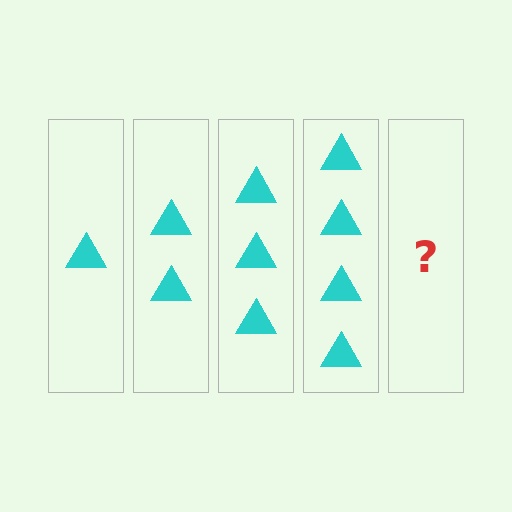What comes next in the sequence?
The next element should be 5 triangles.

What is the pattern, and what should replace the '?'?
The pattern is that each step adds one more triangle. The '?' should be 5 triangles.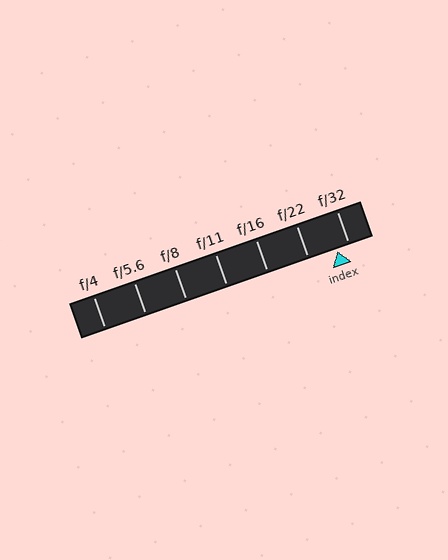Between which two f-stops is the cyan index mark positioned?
The index mark is between f/22 and f/32.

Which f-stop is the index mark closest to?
The index mark is closest to f/32.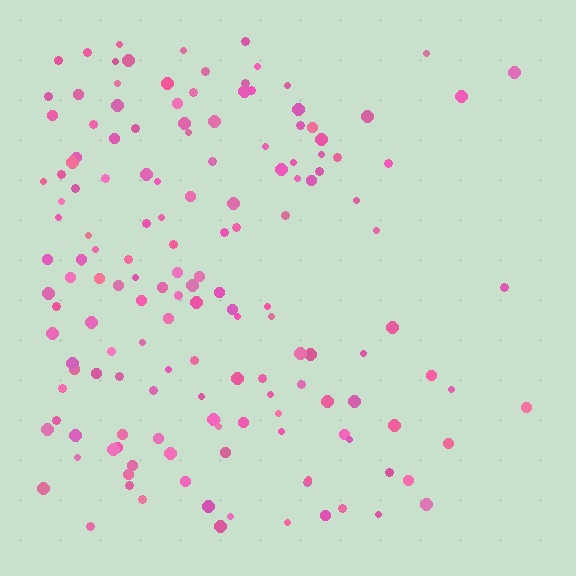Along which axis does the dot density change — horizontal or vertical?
Horizontal.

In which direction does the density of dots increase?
From right to left, with the left side densest.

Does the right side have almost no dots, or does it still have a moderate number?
Still a moderate number, just noticeably fewer than the left.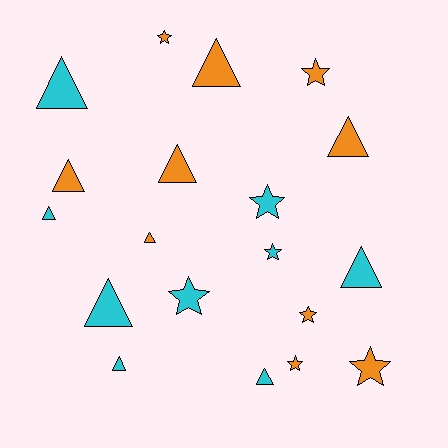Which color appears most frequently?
Orange, with 10 objects.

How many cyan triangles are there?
There are 6 cyan triangles.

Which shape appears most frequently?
Triangle, with 11 objects.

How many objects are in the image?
There are 19 objects.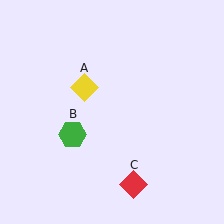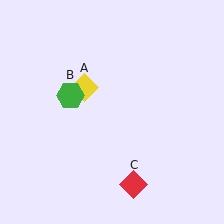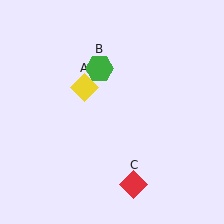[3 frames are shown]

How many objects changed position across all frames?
1 object changed position: green hexagon (object B).